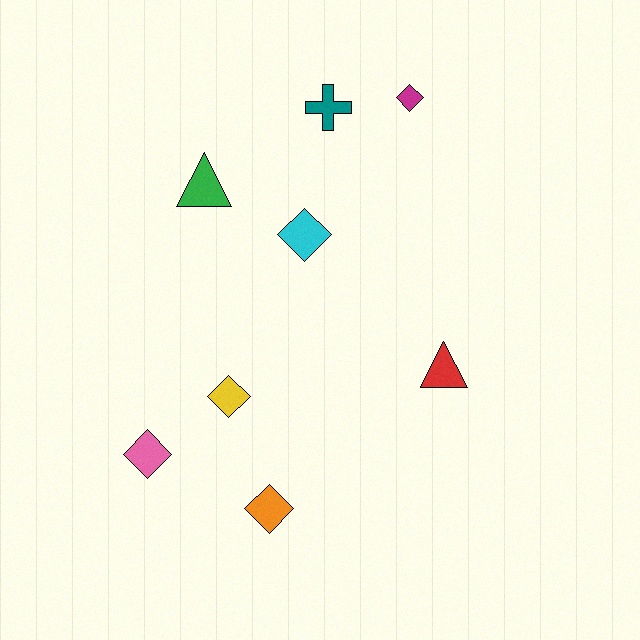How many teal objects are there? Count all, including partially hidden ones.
There is 1 teal object.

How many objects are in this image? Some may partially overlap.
There are 8 objects.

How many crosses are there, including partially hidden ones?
There is 1 cross.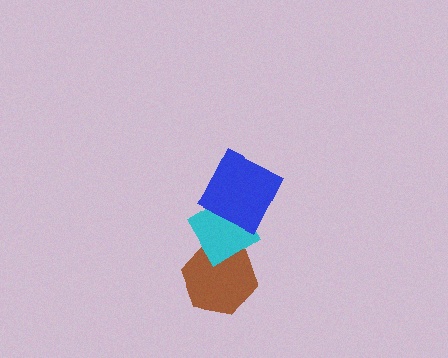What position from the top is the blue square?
The blue square is 1st from the top.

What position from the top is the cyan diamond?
The cyan diamond is 2nd from the top.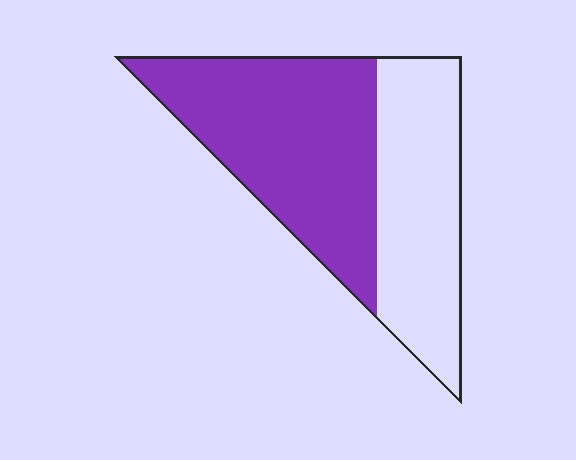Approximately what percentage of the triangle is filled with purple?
Approximately 55%.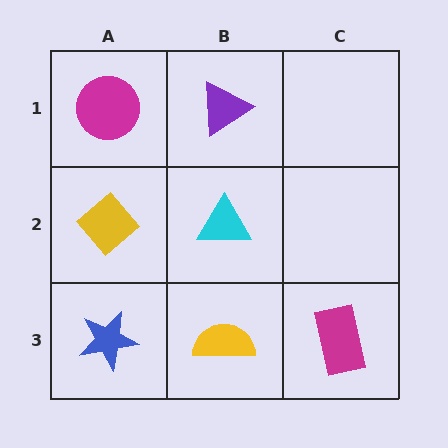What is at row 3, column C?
A magenta rectangle.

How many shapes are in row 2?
2 shapes.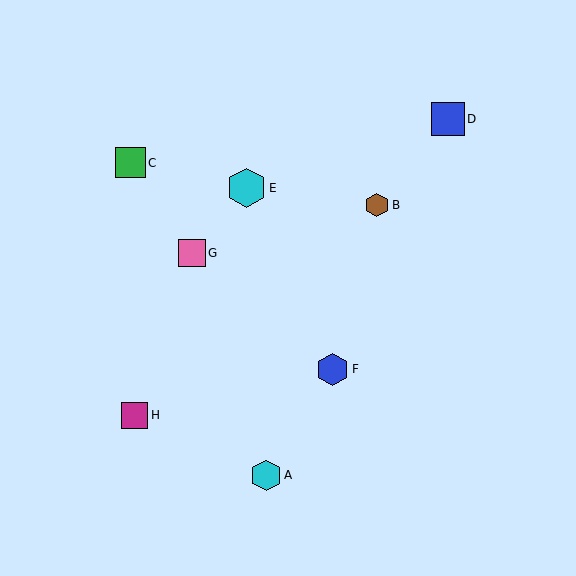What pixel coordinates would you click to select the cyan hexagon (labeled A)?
Click at (266, 475) to select the cyan hexagon A.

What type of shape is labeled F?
Shape F is a blue hexagon.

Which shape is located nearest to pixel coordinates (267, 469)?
The cyan hexagon (labeled A) at (266, 475) is nearest to that location.